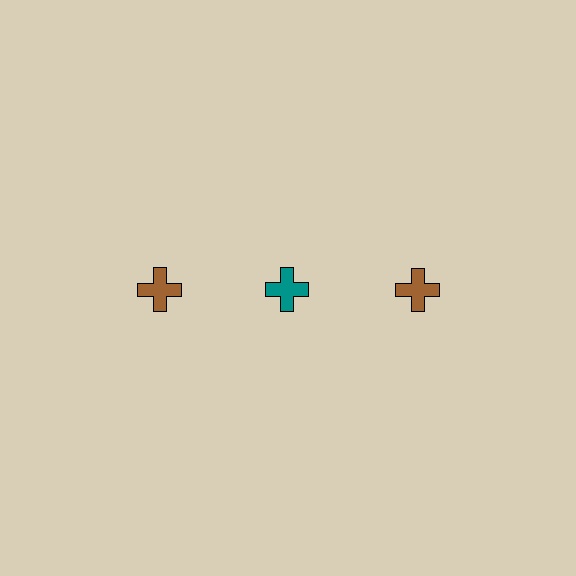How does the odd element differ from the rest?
It has a different color: teal instead of brown.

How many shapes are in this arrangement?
There are 3 shapes arranged in a grid pattern.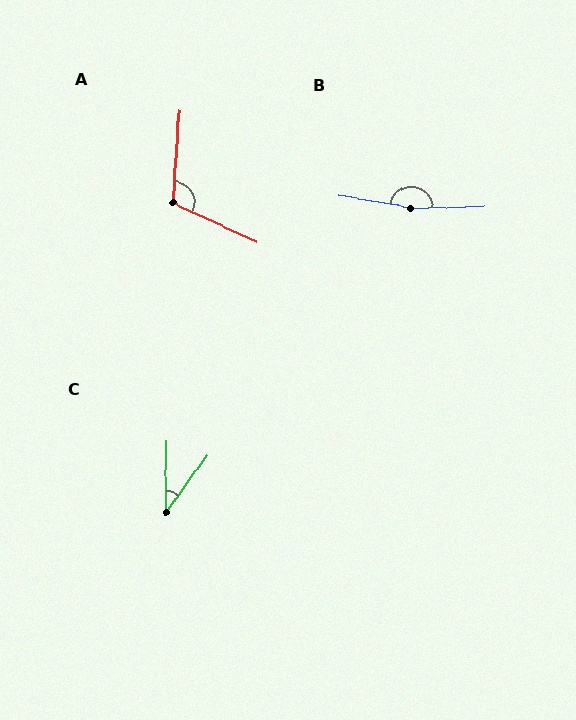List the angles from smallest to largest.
C (35°), A (111°), B (169°).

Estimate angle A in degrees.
Approximately 111 degrees.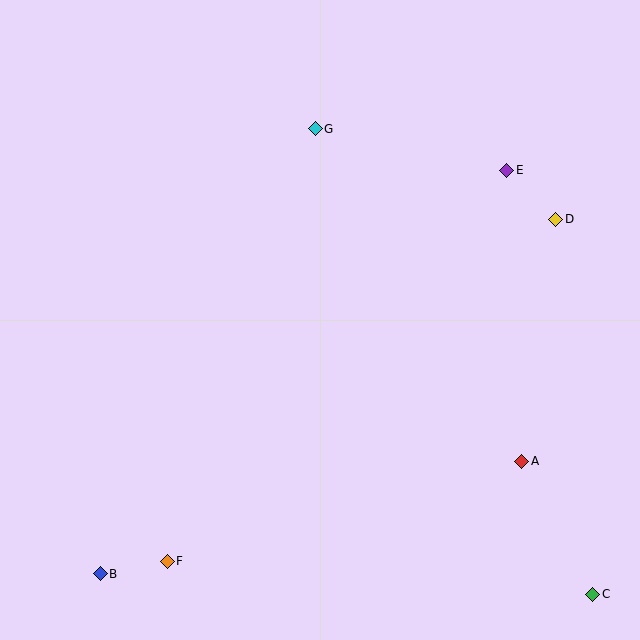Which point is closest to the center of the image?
Point G at (315, 129) is closest to the center.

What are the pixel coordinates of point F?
Point F is at (167, 561).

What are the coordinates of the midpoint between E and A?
The midpoint between E and A is at (514, 316).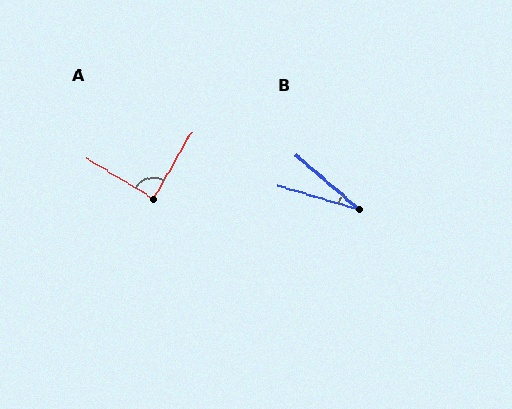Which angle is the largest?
A, at approximately 89 degrees.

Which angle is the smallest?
B, at approximately 25 degrees.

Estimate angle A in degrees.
Approximately 89 degrees.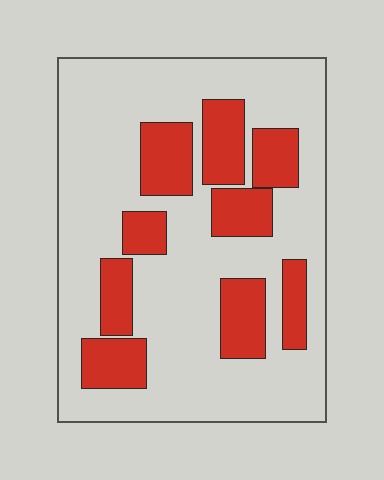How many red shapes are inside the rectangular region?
9.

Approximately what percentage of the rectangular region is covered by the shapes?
Approximately 30%.